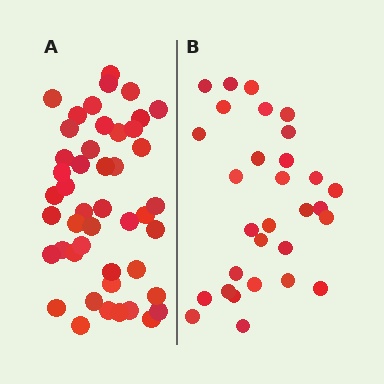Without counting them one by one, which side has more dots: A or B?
Region A (the left region) has more dots.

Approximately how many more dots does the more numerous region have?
Region A has approximately 15 more dots than region B.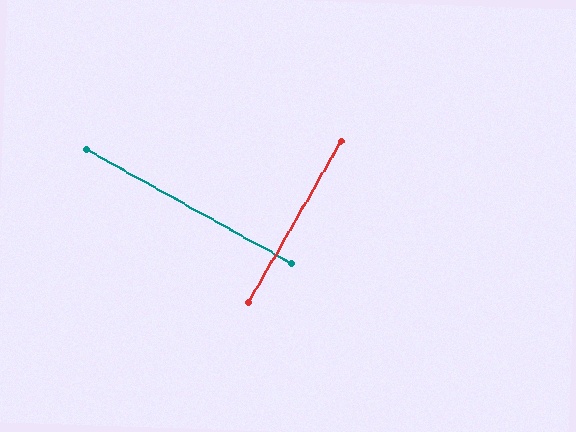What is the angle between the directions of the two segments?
Approximately 89 degrees.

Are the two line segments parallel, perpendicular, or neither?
Perpendicular — they meet at approximately 89°.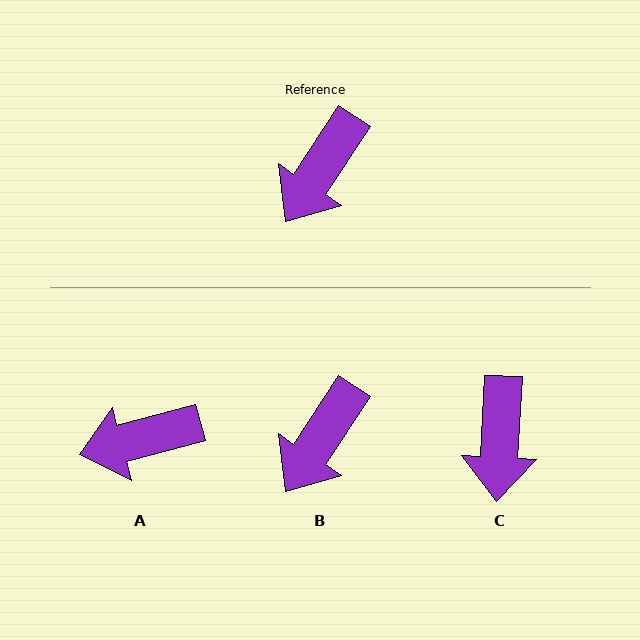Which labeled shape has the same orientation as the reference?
B.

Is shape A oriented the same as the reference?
No, it is off by about 42 degrees.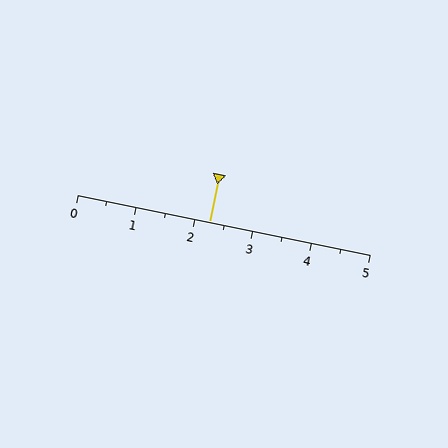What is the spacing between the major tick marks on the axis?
The major ticks are spaced 1 apart.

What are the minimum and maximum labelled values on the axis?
The axis runs from 0 to 5.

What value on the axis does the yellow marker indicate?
The marker indicates approximately 2.2.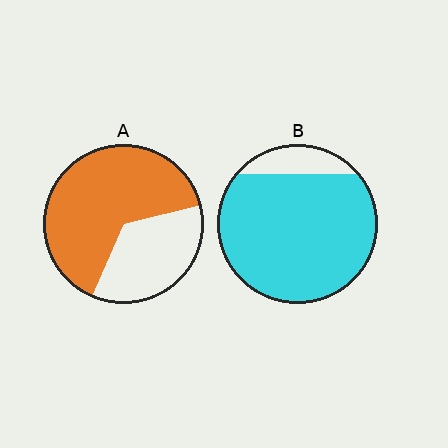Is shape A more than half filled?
Yes.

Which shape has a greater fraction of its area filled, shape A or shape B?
Shape B.